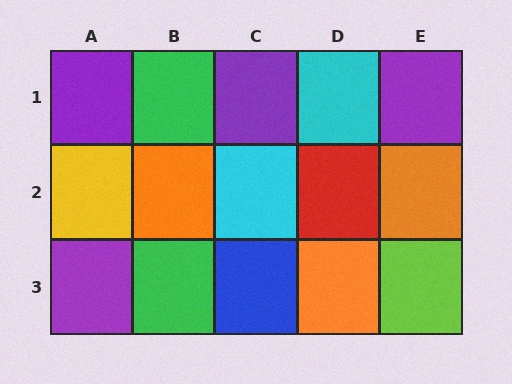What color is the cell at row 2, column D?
Red.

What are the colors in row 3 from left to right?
Purple, green, blue, orange, lime.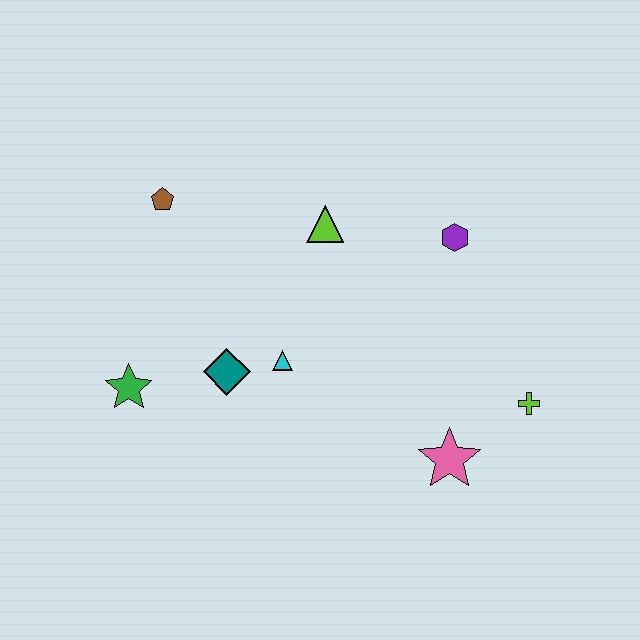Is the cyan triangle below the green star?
No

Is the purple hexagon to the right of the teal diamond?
Yes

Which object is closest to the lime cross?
The pink star is closest to the lime cross.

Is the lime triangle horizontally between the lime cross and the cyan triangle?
Yes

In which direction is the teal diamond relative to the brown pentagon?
The teal diamond is below the brown pentagon.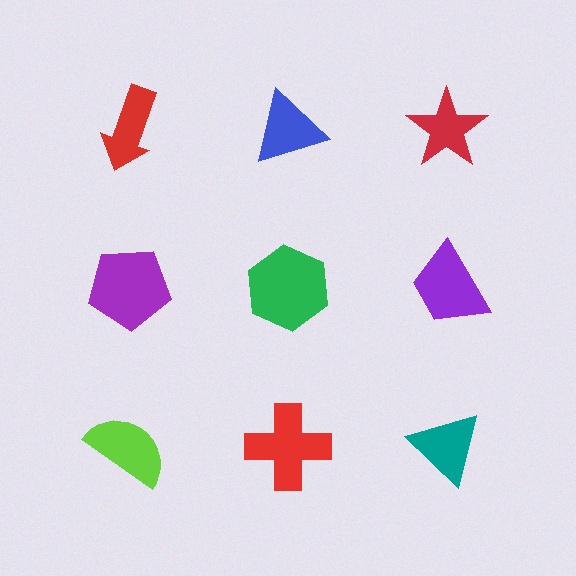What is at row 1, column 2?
A blue triangle.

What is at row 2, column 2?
A green hexagon.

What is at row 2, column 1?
A purple pentagon.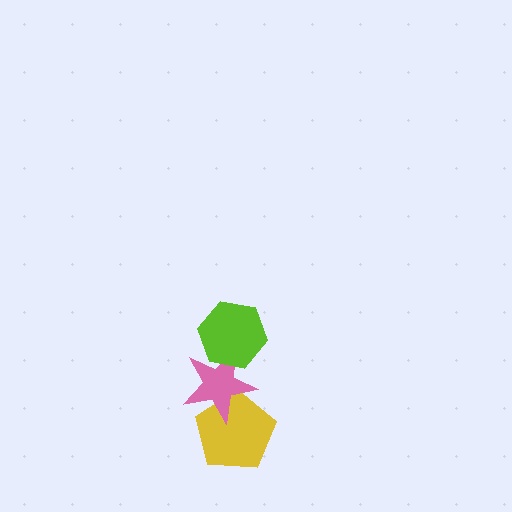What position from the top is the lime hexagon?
The lime hexagon is 1st from the top.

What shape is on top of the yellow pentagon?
The pink star is on top of the yellow pentagon.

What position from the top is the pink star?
The pink star is 2nd from the top.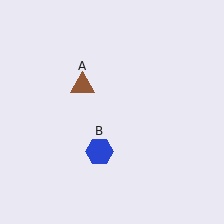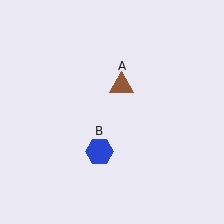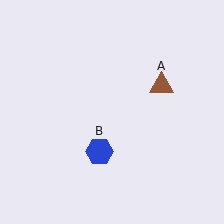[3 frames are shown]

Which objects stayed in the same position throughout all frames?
Blue hexagon (object B) remained stationary.